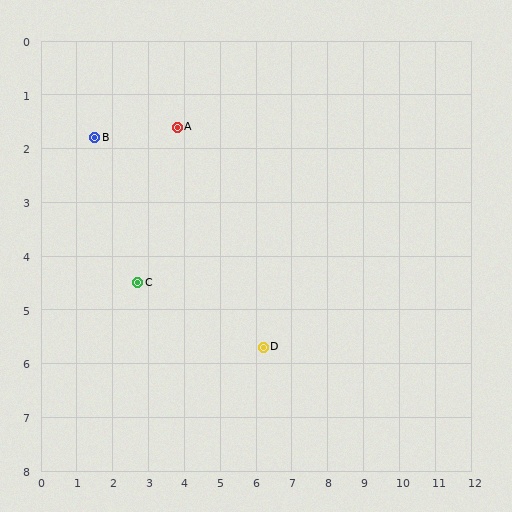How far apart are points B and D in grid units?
Points B and D are about 6.1 grid units apart.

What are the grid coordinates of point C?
Point C is at approximately (2.7, 4.5).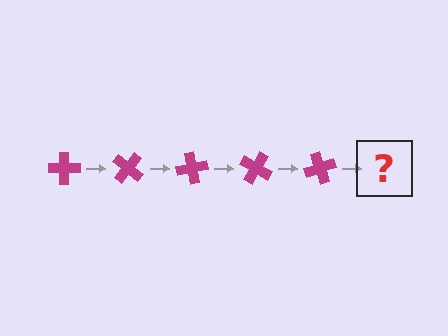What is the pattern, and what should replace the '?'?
The pattern is that the cross rotates 40 degrees each step. The '?' should be a magenta cross rotated 200 degrees.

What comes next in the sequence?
The next element should be a magenta cross rotated 200 degrees.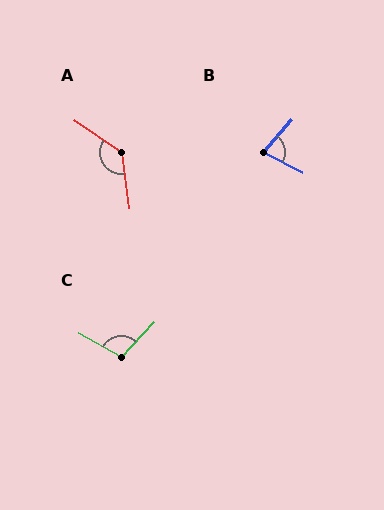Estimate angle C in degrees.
Approximately 103 degrees.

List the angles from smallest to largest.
B (76°), C (103°), A (132°).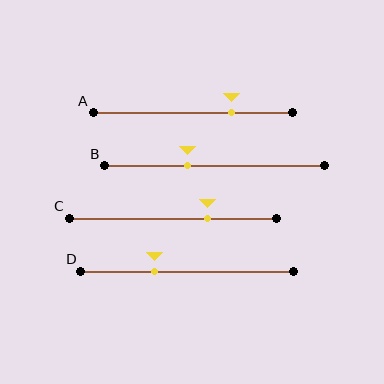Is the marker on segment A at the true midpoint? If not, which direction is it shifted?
No, the marker on segment A is shifted to the right by about 19% of the segment length.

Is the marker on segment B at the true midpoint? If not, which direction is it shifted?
No, the marker on segment B is shifted to the left by about 12% of the segment length.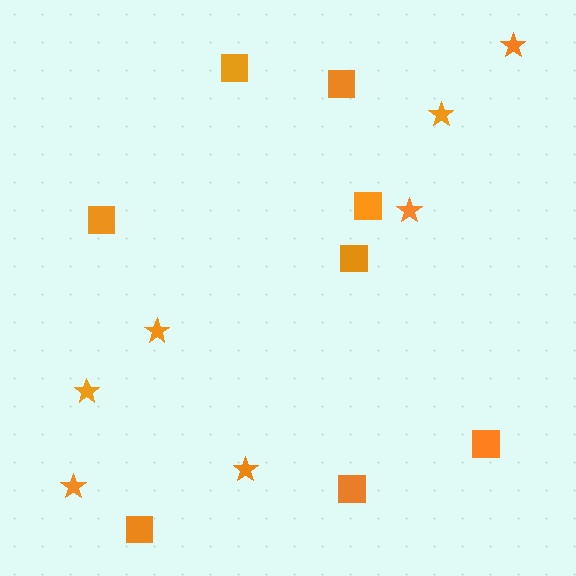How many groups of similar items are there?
There are 2 groups: one group of squares (8) and one group of stars (7).